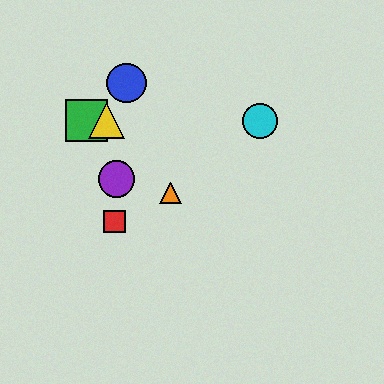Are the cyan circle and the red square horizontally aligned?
No, the cyan circle is at y≈121 and the red square is at y≈221.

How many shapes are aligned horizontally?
3 shapes (the green square, the yellow triangle, the cyan circle) are aligned horizontally.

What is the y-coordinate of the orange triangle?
The orange triangle is at y≈193.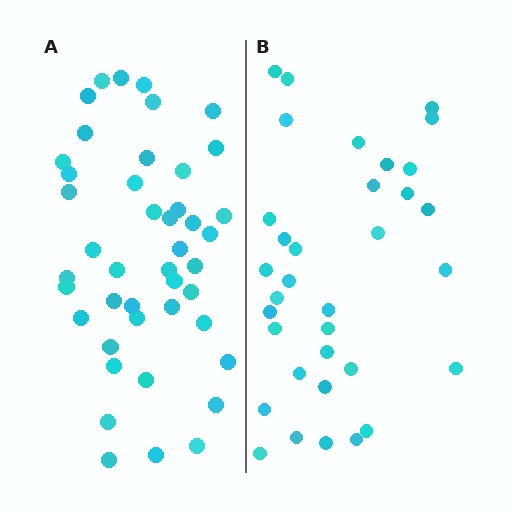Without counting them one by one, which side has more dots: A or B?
Region A (the left region) has more dots.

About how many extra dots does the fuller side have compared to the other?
Region A has roughly 10 or so more dots than region B.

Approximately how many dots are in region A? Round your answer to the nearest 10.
About 40 dots. (The exact count is 44, which rounds to 40.)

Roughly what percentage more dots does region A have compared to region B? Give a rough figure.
About 30% more.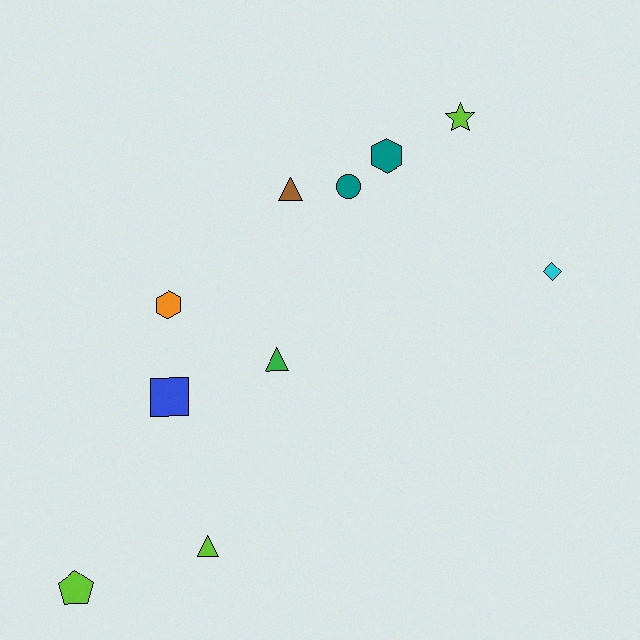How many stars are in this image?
There is 1 star.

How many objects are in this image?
There are 10 objects.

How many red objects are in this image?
There are no red objects.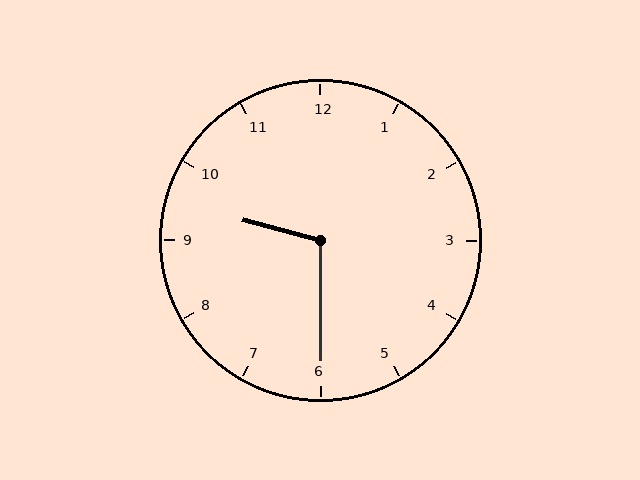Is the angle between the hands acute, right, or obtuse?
It is obtuse.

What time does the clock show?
9:30.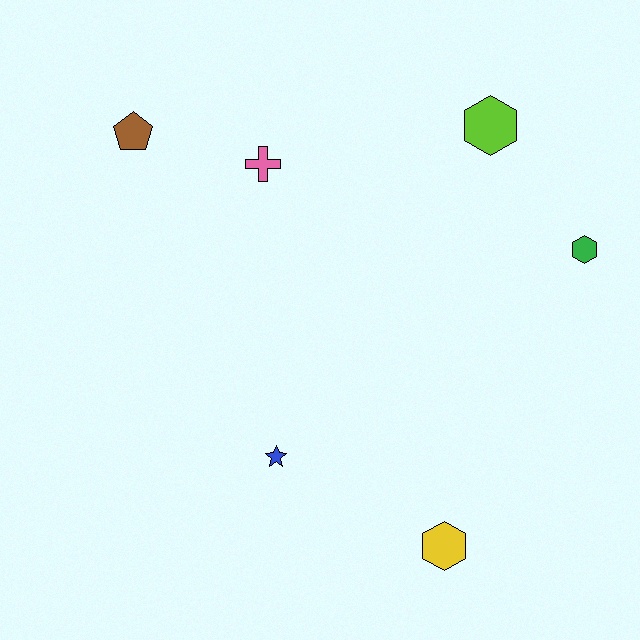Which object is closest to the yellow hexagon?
The blue star is closest to the yellow hexagon.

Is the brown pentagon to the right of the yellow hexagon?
No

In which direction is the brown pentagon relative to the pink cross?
The brown pentagon is to the left of the pink cross.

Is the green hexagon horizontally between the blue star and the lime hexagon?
No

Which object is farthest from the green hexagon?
The brown pentagon is farthest from the green hexagon.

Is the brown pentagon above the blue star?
Yes